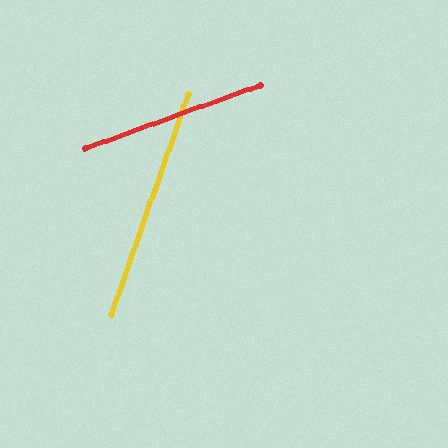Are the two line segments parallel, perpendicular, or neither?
Neither parallel nor perpendicular — they differ by about 51°.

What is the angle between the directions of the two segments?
Approximately 51 degrees.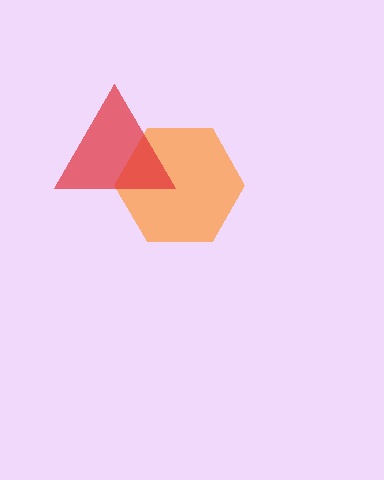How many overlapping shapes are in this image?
There are 2 overlapping shapes in the image.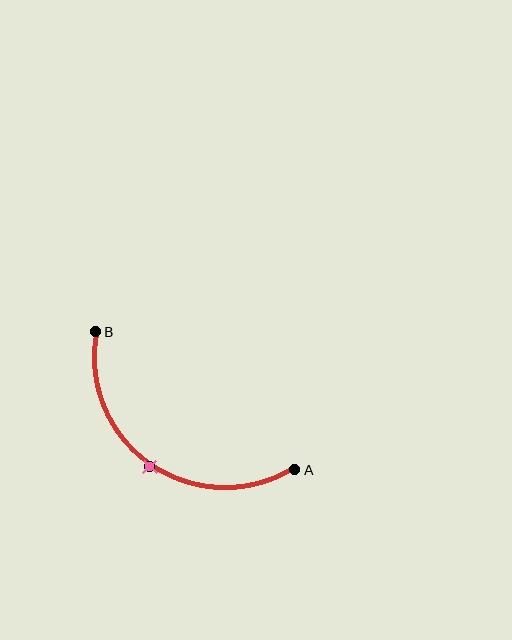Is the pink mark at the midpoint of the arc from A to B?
Yes. The pink mark lies on the arc at equal arc-length from both A and B — it is the arc midpoint.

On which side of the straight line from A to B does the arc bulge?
The arc bulges below and to the left of the straight line connecting A and B.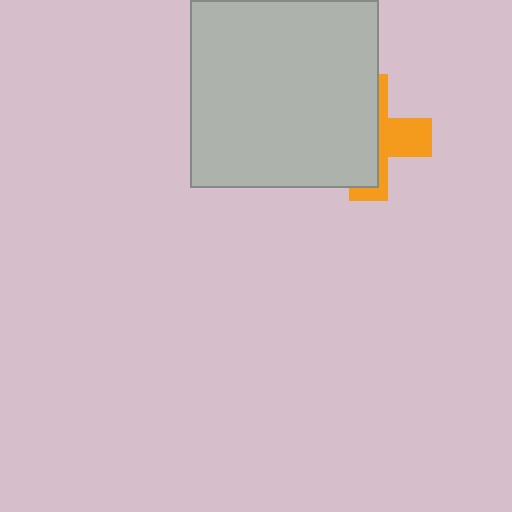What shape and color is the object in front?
The object in front is a light gray square.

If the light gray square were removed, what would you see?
You would see the complete orange cross.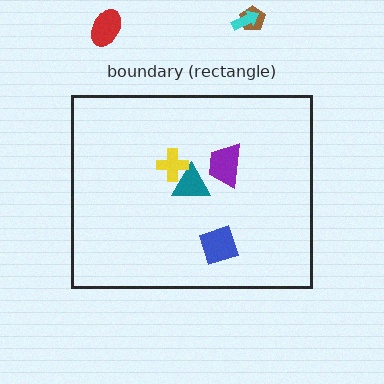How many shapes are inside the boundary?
4 inside, 3 outside.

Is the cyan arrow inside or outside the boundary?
Outside.